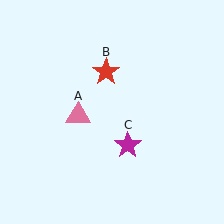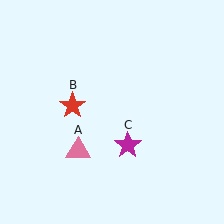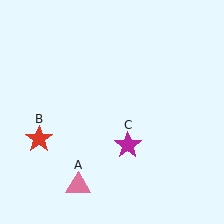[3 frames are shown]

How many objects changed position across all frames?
2 objects changed position: pink triangle (object A), red star (object B).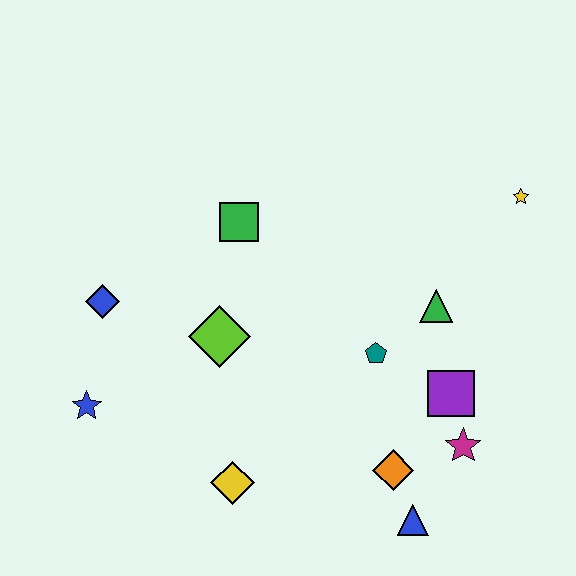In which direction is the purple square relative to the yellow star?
The purple square is below the yellow star.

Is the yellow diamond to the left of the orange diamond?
Yes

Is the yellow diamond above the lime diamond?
No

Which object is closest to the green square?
The lime diamond is closest to the green square.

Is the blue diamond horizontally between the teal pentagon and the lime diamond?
No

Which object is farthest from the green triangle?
The blue star is farthest from the green triangle.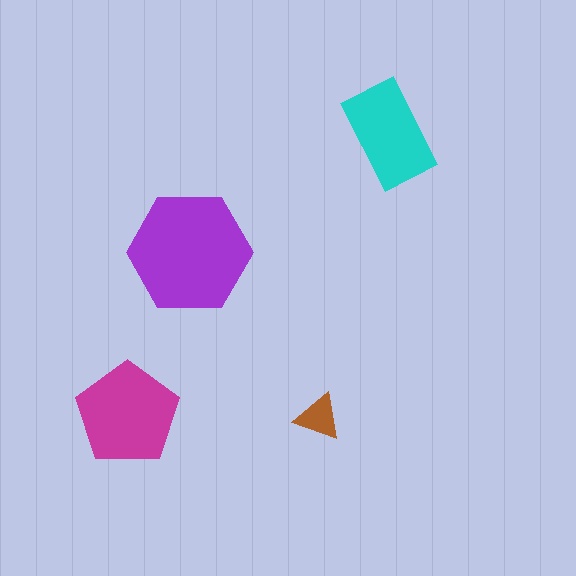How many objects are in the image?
There are 4 objects in the image.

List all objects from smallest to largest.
The brown triangle, the cyan rectangle, the magenta pentagon, the purple hexagon.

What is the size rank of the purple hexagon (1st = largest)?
1st.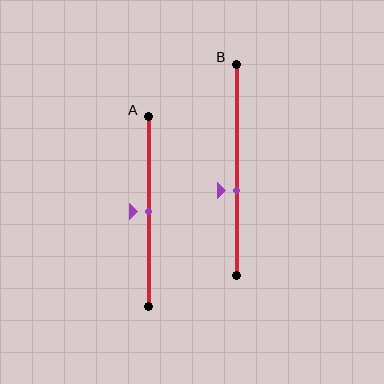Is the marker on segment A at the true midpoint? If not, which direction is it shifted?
Yes, the marker on segment A is at the true midpoint.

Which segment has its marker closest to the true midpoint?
Segment A has its marker closest to the true midpoint.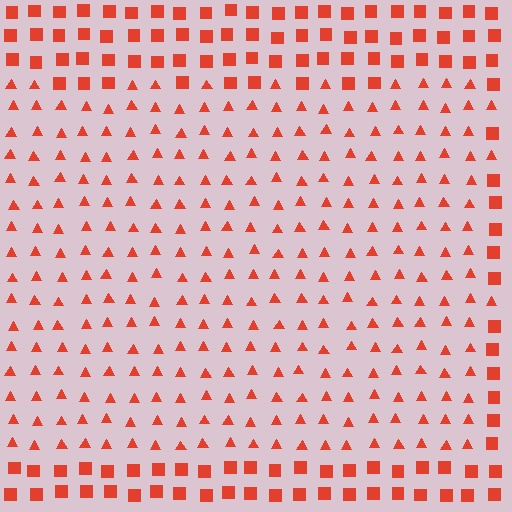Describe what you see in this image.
The image is filled with small red elements arranged in a uniform grid. A rectangle-shaped region contains triangles, while the surrounding area contains squares. The boundary is defined purely by the change in element shape.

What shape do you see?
I see a rectangle.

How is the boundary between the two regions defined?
The boundary is defined by a change in element shape: triangles inside vs. squares outside. All elements share the same color and spacing.